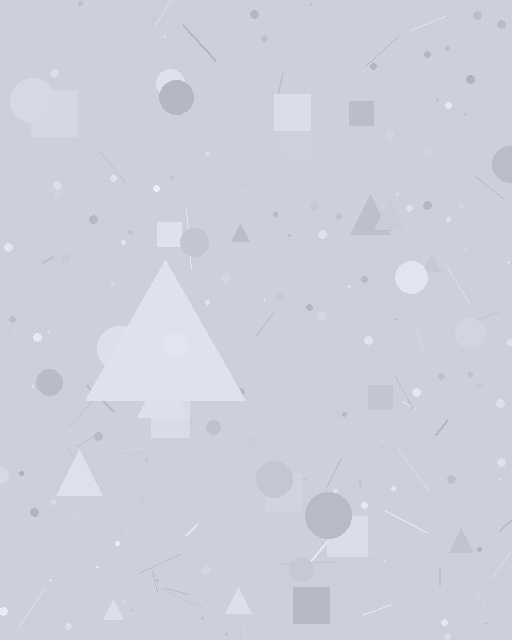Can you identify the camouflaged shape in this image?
The camouflaged shape is a triangle.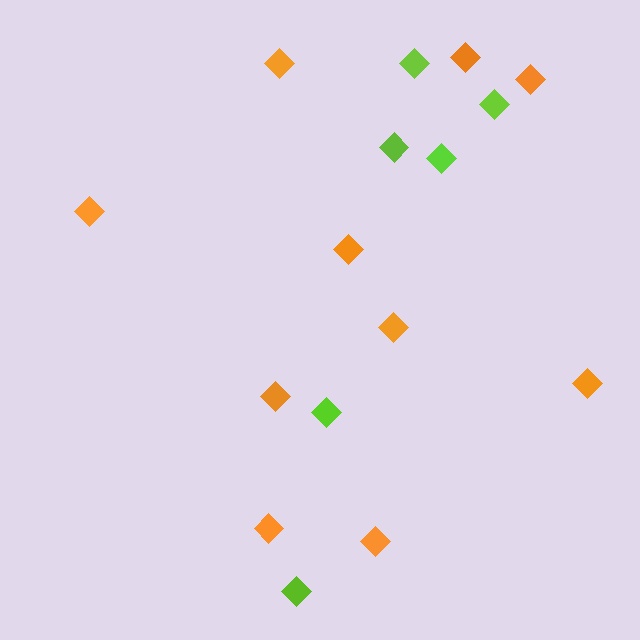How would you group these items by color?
There are 2 groups: one group of lime diamonds (6) and one group of orange diamonds (10).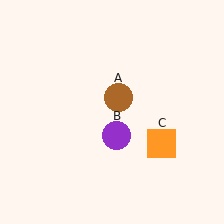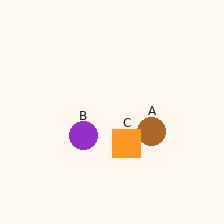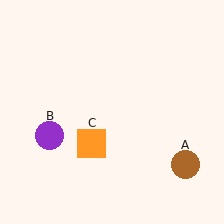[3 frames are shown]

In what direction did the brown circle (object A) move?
The brown circle (object A) moved down and to the right.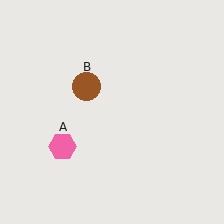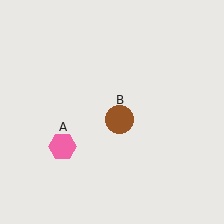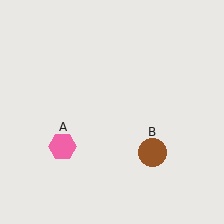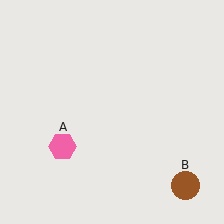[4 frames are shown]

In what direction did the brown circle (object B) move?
The brown circle (object B) moved down and to the right.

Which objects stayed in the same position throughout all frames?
Pink hexagon (object A) remained stationary.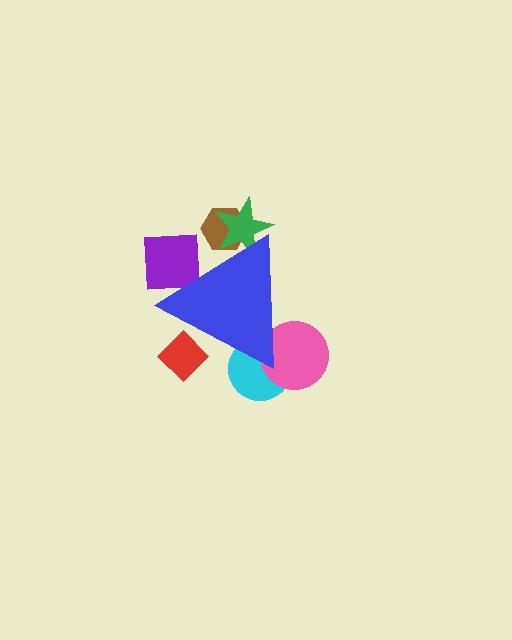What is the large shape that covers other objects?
A blue triangle.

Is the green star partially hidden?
Yes, the green star is partially hidden behind the blue triangle.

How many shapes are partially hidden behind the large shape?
6 shapes are partially hidden.